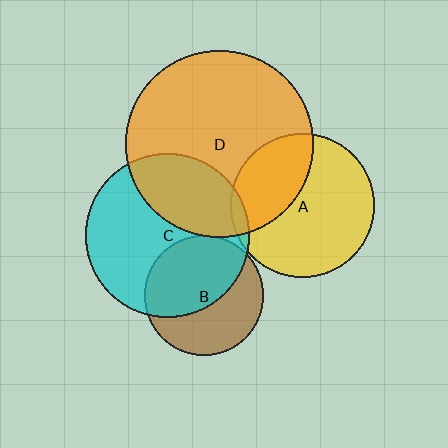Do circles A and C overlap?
Yes.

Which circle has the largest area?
Circle D (orange).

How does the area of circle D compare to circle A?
Approximately 1.7 times.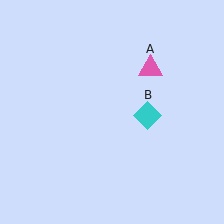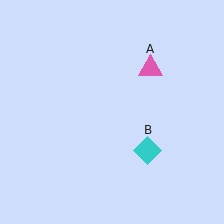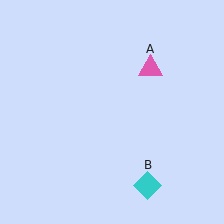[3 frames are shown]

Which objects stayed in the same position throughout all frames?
Pink triangle (object A) remained stationary.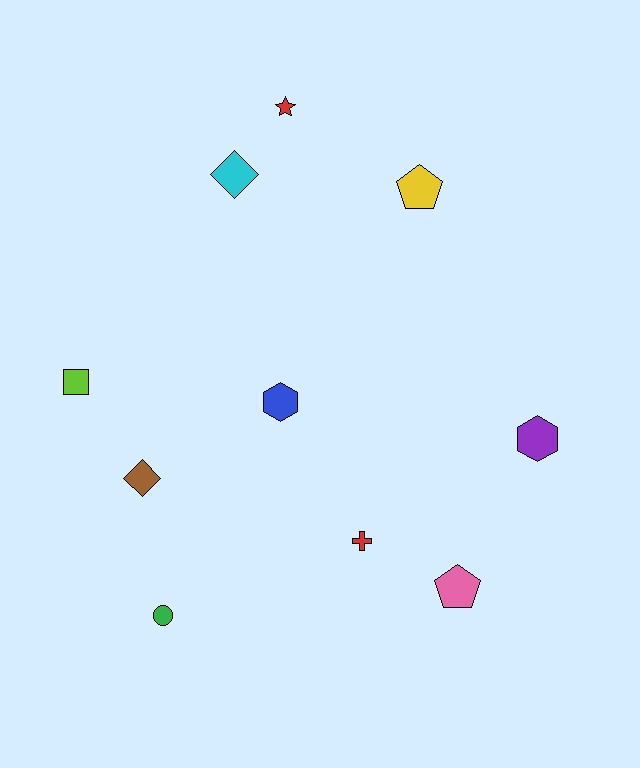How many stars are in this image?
There is 1 star.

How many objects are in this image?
There are 10 objects.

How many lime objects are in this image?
There is 1 lime object.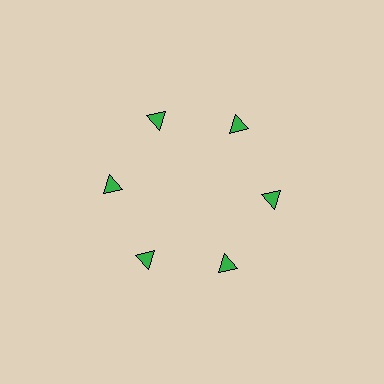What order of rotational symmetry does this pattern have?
This pattern has 6-fold rotational symmetry.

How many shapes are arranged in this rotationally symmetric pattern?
There are 6 shapes, arranged in 6 groups of 1.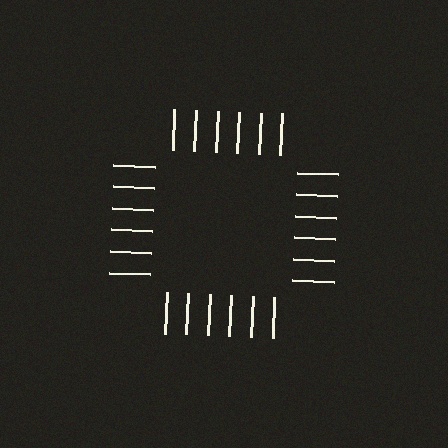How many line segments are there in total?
24 — 6 along each of the 4 edges.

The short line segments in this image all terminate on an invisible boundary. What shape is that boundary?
An illusory square — the line segments terminate on its edges but no continuous stroke is drawn.